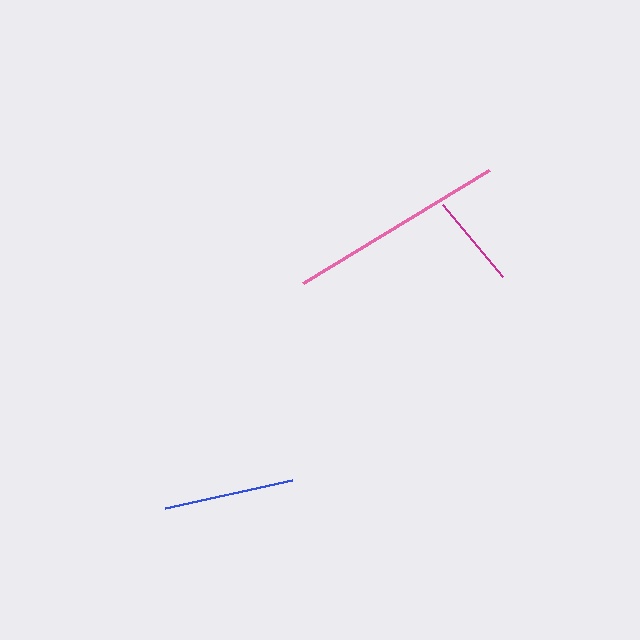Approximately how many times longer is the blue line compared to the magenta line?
The blue line is approximately 1.4 times the length of the magenta line.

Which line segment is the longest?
The pink line is the longest at approximately 218 pixels.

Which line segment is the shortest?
The magenta line is the shortest at approximately 94 pixels.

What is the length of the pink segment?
The pink segment is approximately 218 pixels long.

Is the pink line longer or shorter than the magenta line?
The pink line is longer than the magenta line.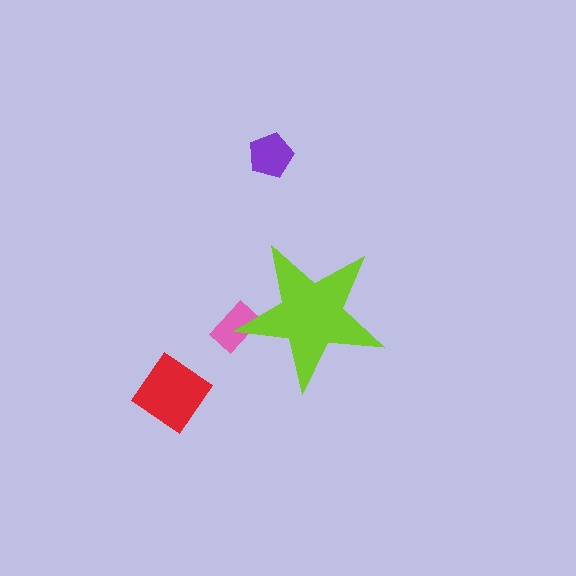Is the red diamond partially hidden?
No, the red diamond is fully visible.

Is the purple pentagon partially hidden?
No, the purple pentagon is fully visible.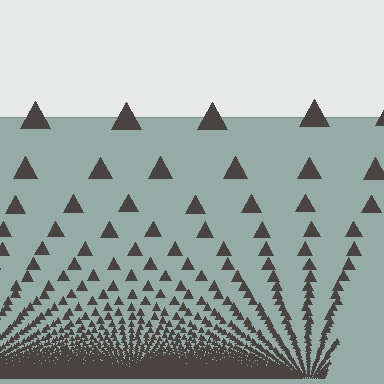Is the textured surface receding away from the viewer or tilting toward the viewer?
The surface appears to tilt toward the viewer. Texture elements get larger and sparser toward the top.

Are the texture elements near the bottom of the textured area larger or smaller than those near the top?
Smaller. The gradient is inverted — elements near the bottom are smaller and denser.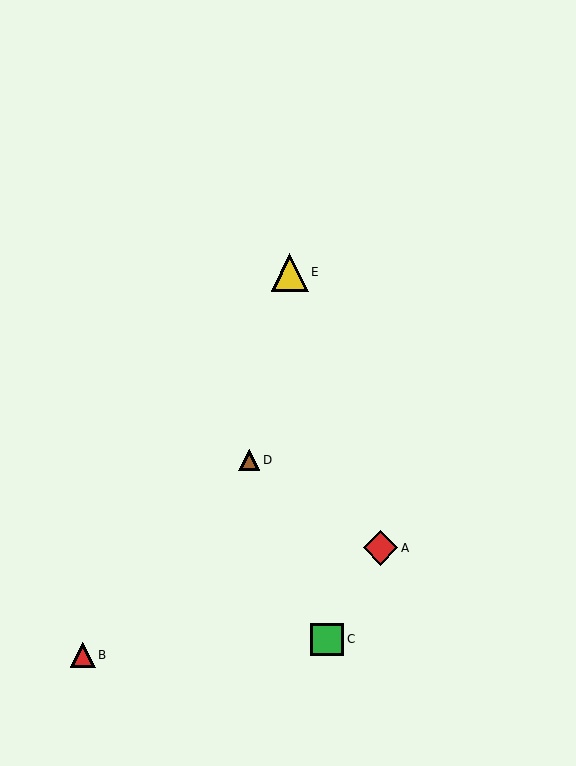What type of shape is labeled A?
Shape A is a red diamond.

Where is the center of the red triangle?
The center of the red triangle is at (83, 655).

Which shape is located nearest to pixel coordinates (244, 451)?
The brown triangle (labeled D) at (249, 460) is nearest to that location.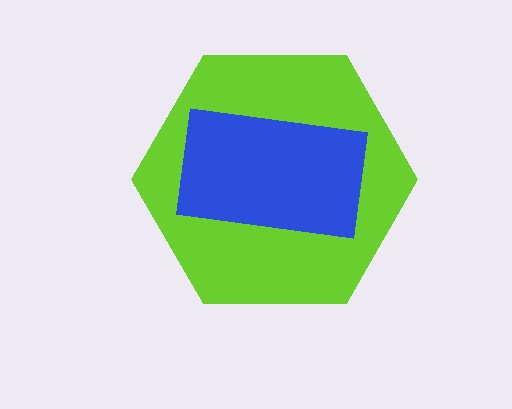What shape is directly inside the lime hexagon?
The blue rectangle.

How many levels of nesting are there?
2.